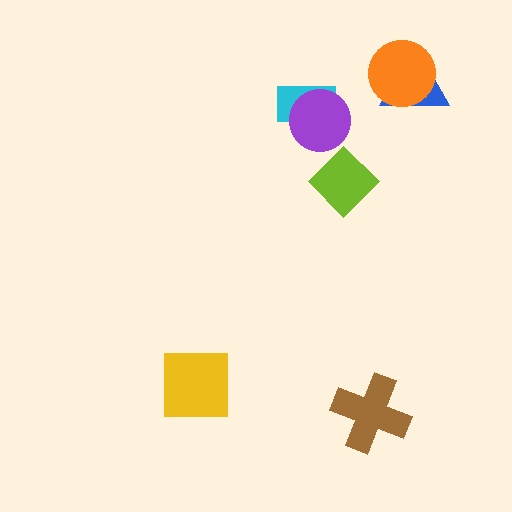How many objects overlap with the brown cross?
0 objects overlap with the brown cross.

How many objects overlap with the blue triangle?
1 object overlaps with the blue triangle.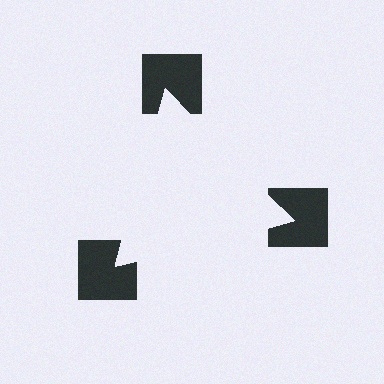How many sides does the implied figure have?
3 sides.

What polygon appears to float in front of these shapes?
An illusory triangle — its edges are inferred from the aligned wedge cuts in the notched squares, not physically drawn.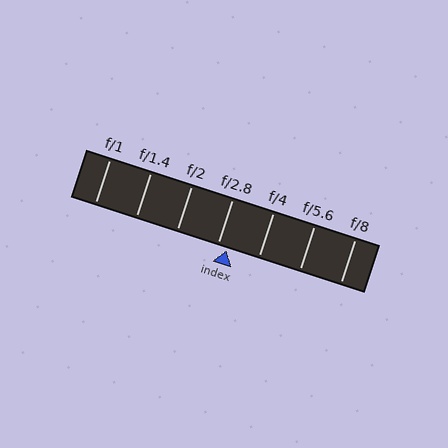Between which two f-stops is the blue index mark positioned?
The index mark is between f/2.8 and f/4.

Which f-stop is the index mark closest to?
The index mark is closest to f/2.8.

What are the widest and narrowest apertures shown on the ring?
The widest aperture shown is f/1 and the narrowest is f/8.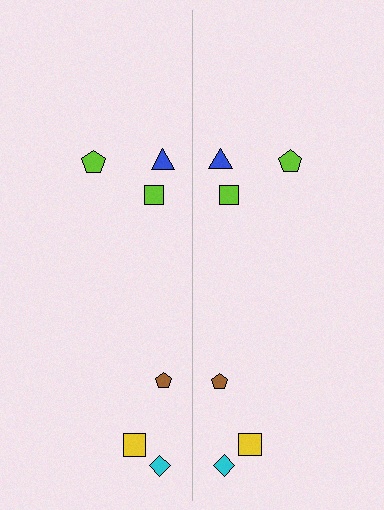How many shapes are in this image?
There are 12 shapes in this image.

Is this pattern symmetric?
Yes, this pattern has bilateral (reflection) symmetry.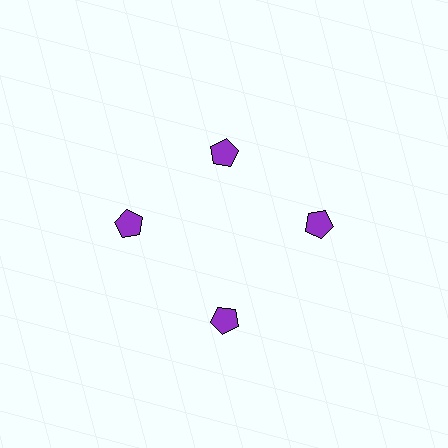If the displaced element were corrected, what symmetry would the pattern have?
It would have 4-fold rotational symmetry — the pattern would map onto itself every 90 degrees.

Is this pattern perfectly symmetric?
No. The 4 purple pentagons are arranged in a ring, but one element near the 12 o'clock position is pulled inward toward the center, breaking the 4-fold rotational symmetry.